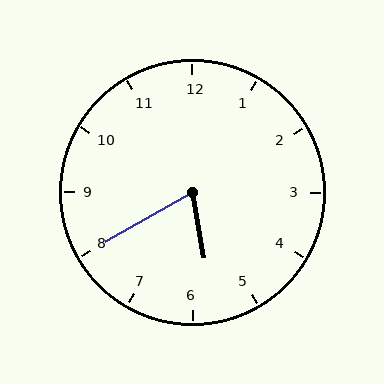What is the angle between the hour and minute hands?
Approximately 70 degrees.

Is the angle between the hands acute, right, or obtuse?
It is acute.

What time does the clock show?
5:40.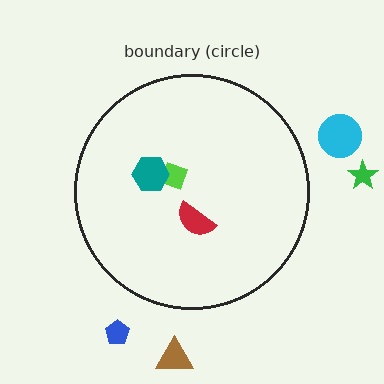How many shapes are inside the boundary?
3 inside, 4 outside.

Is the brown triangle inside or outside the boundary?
Outside.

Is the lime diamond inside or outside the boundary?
Inside.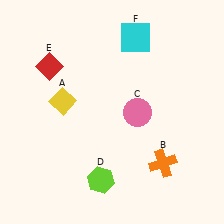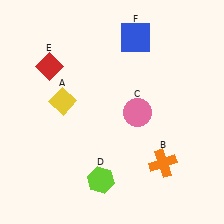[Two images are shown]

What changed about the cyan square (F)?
In Image 1, F is cyan. In Image 2, it changed to blue.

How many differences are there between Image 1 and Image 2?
There is 1 difference between the two images.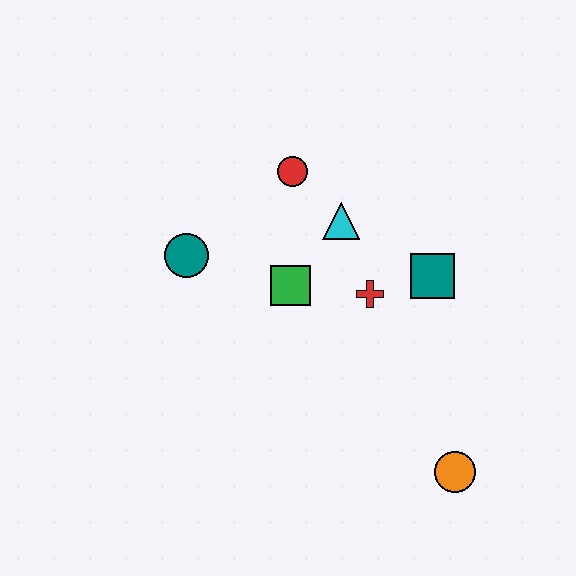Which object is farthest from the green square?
The orange circle is farthest from the green square.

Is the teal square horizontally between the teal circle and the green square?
No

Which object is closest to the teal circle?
The green square is closest to the teal circle.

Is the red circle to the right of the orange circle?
No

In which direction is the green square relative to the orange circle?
The green square is above the orange circle.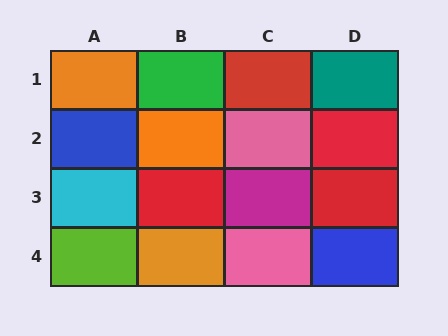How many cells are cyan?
1 cell is cyan.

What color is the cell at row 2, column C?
Pink.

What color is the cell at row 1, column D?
Teal.